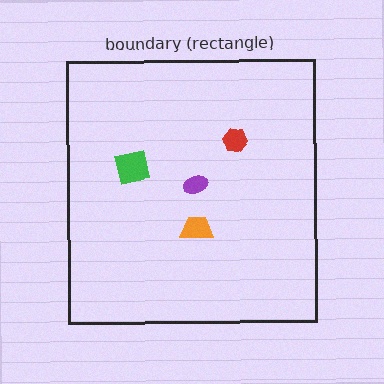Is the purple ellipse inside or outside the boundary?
Inside.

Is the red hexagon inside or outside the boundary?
Inside.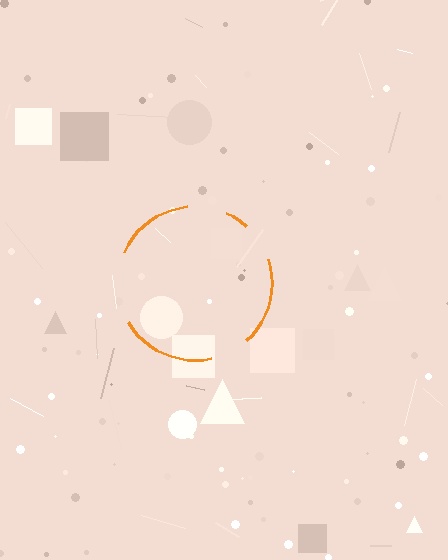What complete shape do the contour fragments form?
The contour fragments form a circle.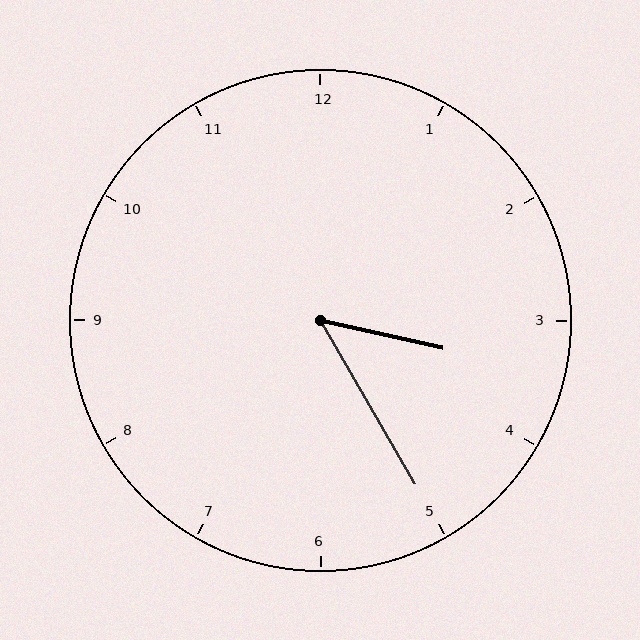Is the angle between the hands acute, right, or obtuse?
It is acute.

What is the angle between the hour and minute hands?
Approximately 48 degrees.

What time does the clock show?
3:25.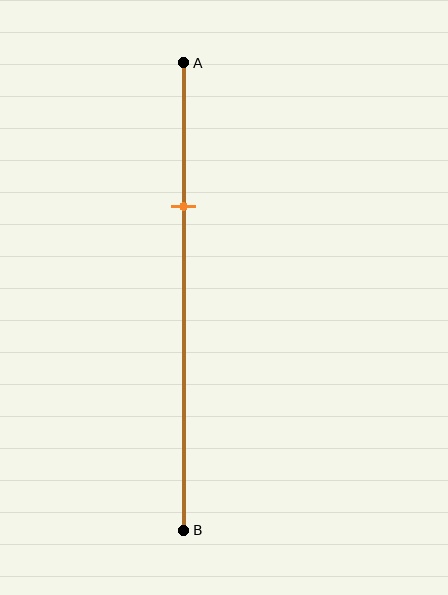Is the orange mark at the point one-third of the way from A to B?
Yes, the mark is approximately at the one-third point.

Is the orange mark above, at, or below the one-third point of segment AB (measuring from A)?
The orange mark is approximately at the one-third point of segment AB.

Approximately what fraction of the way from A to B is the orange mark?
The orange mark is approximately 30% of the way from A to B.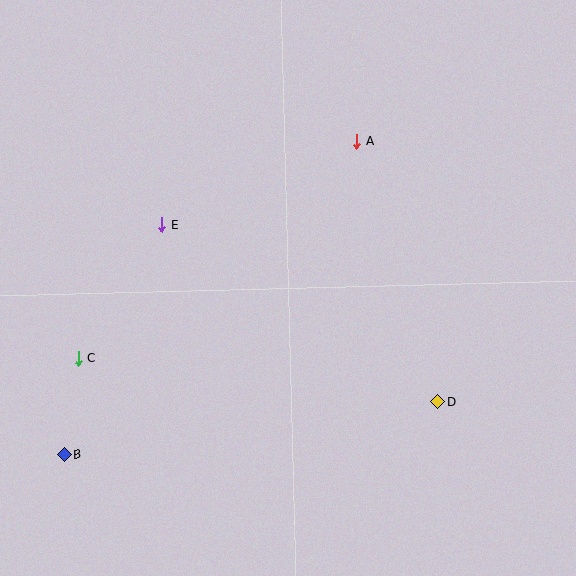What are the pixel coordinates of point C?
Point C is at (78, 359).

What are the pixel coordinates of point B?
Point B is at (64, 455).